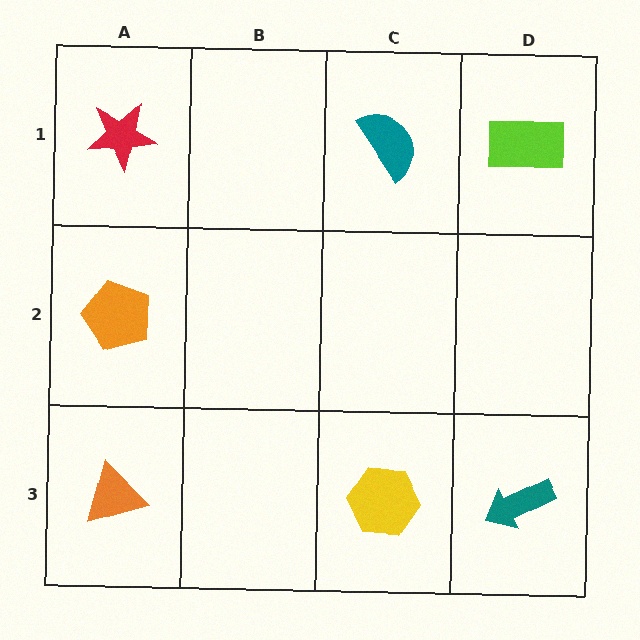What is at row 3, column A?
An orange triangle.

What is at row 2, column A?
An orange pentagon.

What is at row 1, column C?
A teal semicircle.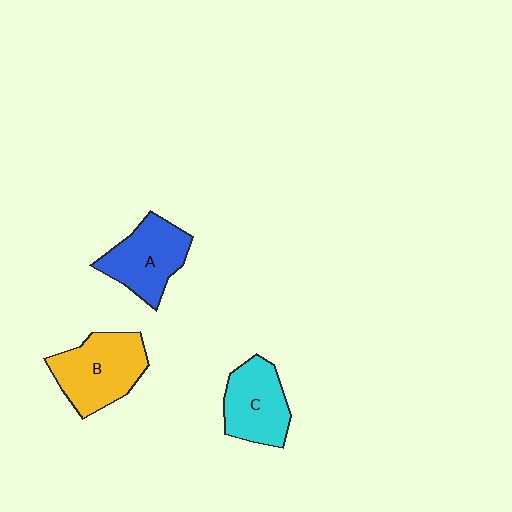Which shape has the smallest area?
Shape C (cyan).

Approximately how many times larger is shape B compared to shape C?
Approximately 1.2 times.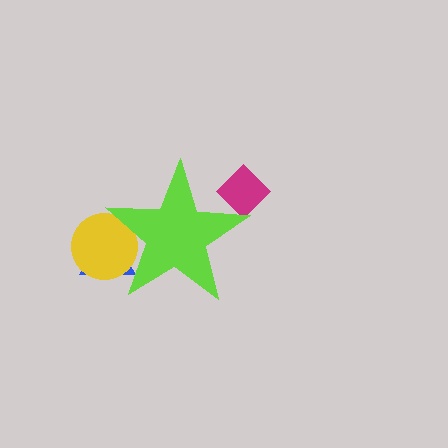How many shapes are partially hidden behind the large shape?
3 shapes are partially hidden.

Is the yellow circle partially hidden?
Yes, the yellow circle is partially hidden behind the lime star.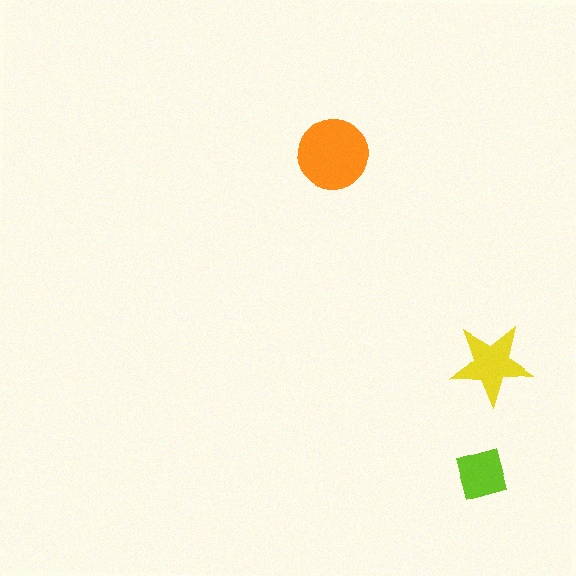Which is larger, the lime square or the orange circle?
The orange circle.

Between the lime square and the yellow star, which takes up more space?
The yellow star.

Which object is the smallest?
The lime square.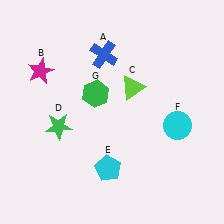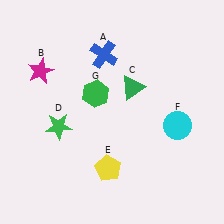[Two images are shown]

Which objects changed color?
C changed from lime to green. E changed from cyan to yellow.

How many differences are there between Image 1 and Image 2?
There are 2 differences between the two images.